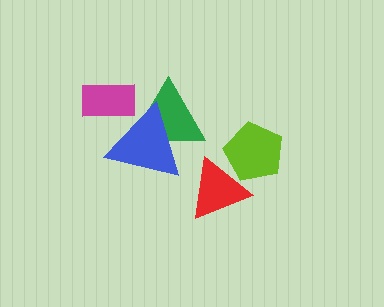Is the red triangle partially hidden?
Yes, it is partially covered by another shape.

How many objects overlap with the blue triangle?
2 objects overlap with the blue triangle.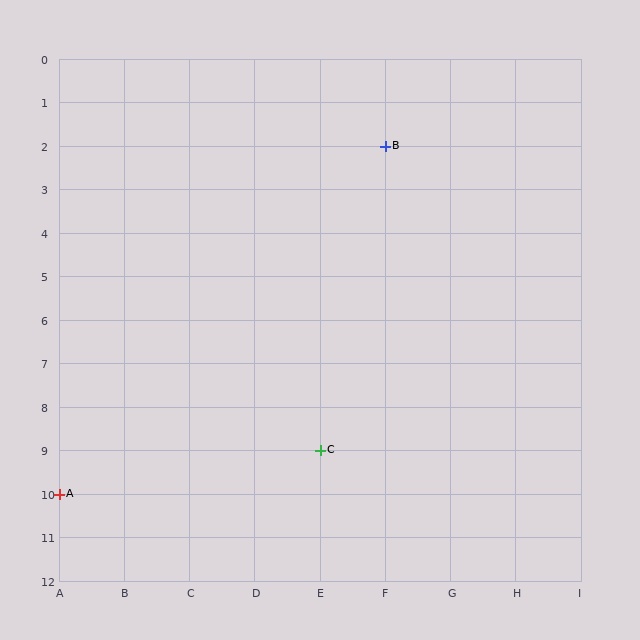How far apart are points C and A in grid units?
Points C and A are 4 columns and 1 row apart (about 4.1 grid units diagonally).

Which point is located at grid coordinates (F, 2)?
Point B is at (F, 2).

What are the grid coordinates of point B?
Point B is at grid coordinates (F, 2).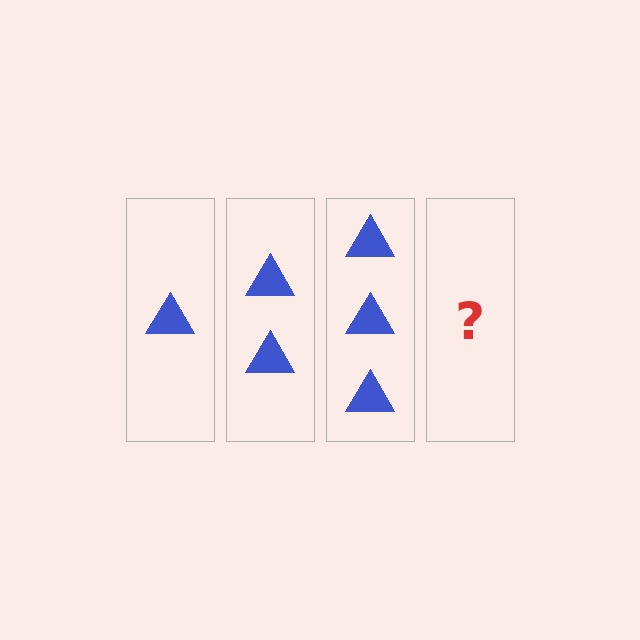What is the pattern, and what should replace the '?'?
The pattern is that each step adds one more triangle. The '?' should be 4 triangles.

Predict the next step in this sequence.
The next step is 4 triangles.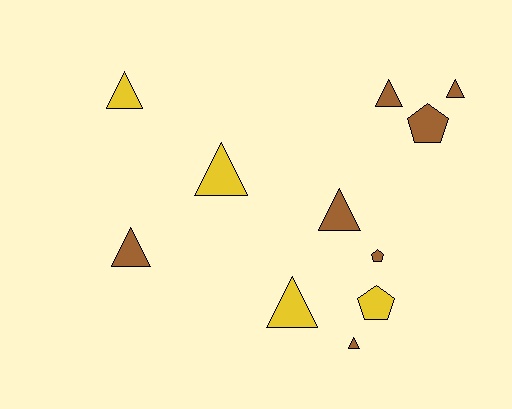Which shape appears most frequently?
Triangle, with 8 objects.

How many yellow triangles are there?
There are 3 yellow triangles.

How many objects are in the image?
There are 11 objects.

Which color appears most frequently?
Brown, with 7 objects.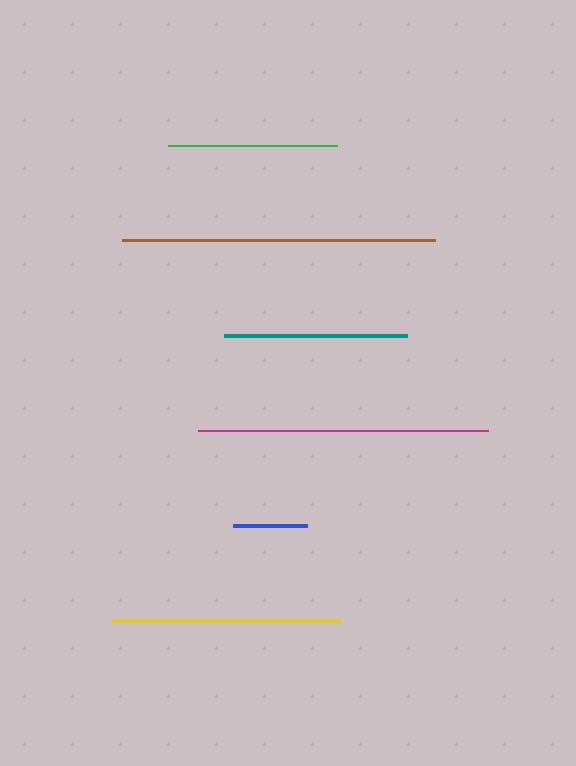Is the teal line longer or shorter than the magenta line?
The magenta line is longer than the teal line.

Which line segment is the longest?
The brown line is the longest at approximately 314 pixels.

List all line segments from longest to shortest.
From longest to shortest: brown, magenta, yellow, teal, green, blue.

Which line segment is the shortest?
The blue line is the shortest at approximately 73 pixels.